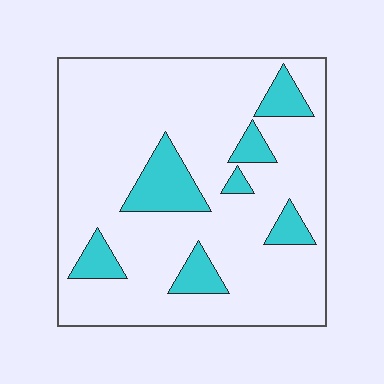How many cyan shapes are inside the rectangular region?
7.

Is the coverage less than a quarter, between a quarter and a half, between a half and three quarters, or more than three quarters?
Less than a quarter.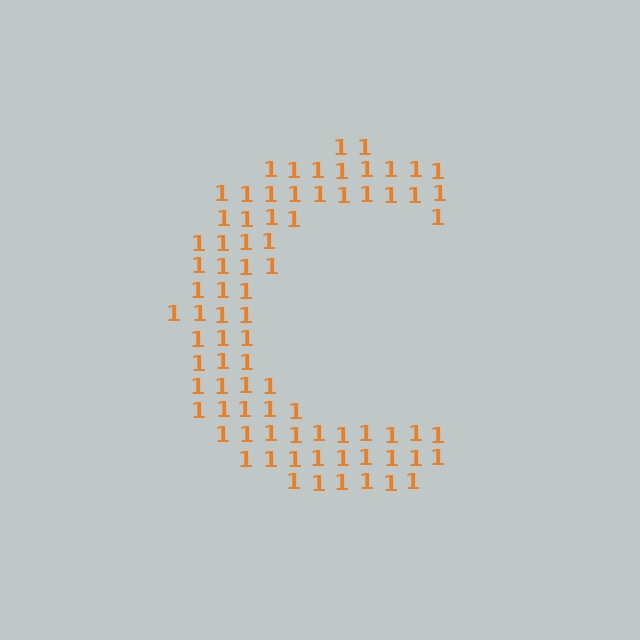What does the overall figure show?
The overall figure shows the letter C.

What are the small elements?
The small elements are digit 1's.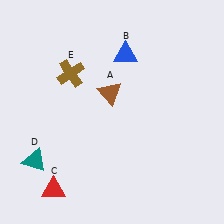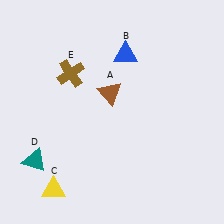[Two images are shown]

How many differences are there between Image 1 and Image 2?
There is 1 difference between the two images.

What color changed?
The triangle (C) changed from red in Image 1 to yellow in Image 2.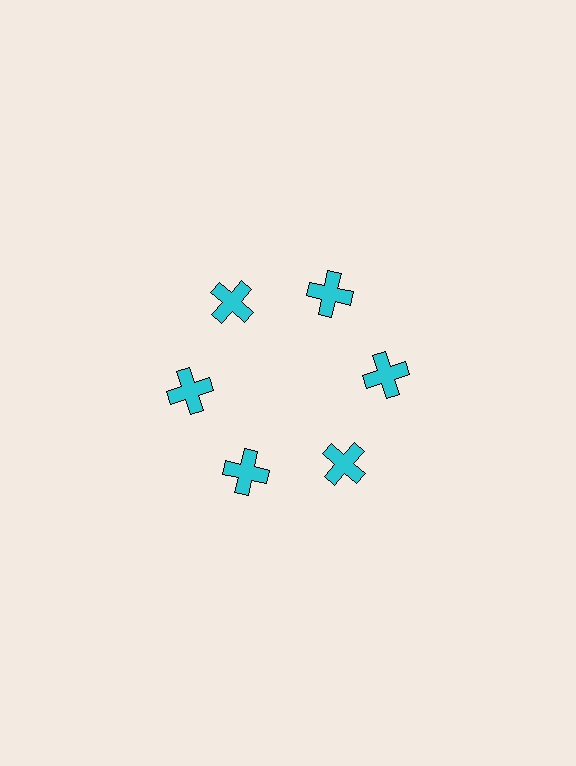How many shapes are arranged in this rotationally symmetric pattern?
There are 6 shapes, arranged in 6 groups of 1.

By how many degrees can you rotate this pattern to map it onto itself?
The pattern maps onto itself every 60 degrees of rotation.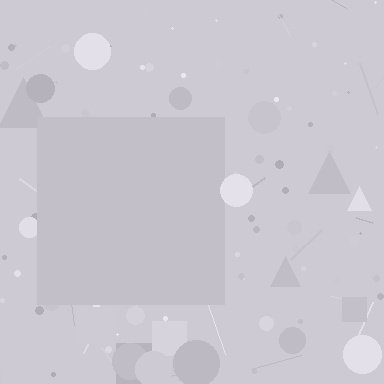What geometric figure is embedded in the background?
A square is embedded in the background.